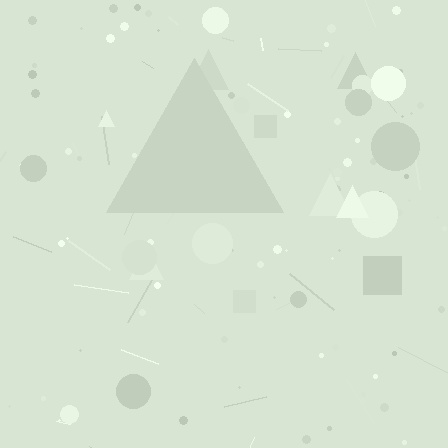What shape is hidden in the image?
A triangle is hidden in the image.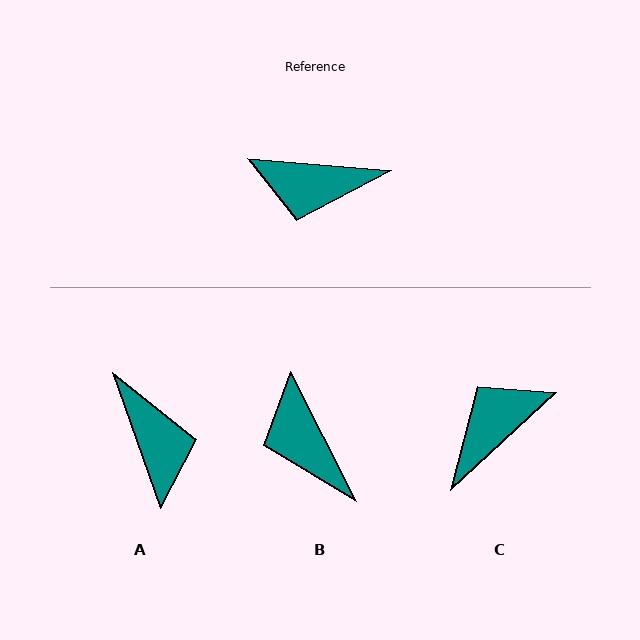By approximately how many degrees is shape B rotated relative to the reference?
Approximately 58 degrees clockwise.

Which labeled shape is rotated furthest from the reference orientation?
C, about 132 degrees away.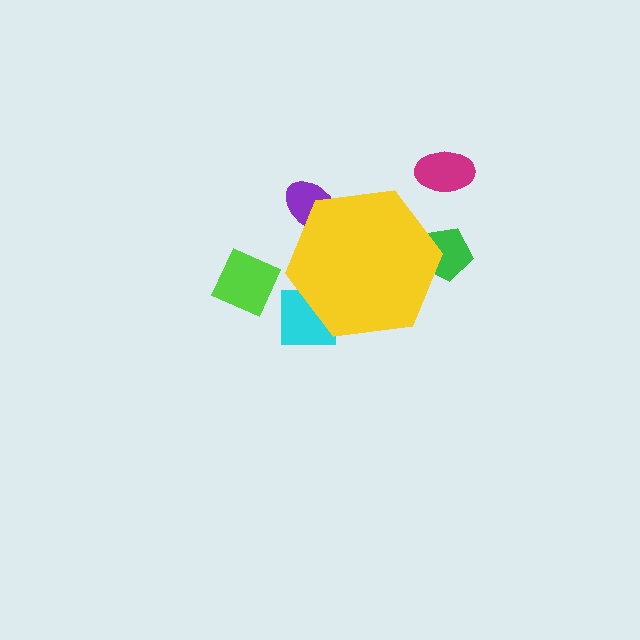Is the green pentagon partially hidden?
Yes, the green pentagon is partially hidden behind the yellow hexagon.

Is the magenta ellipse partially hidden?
No, the magenta ellipse is fully visible.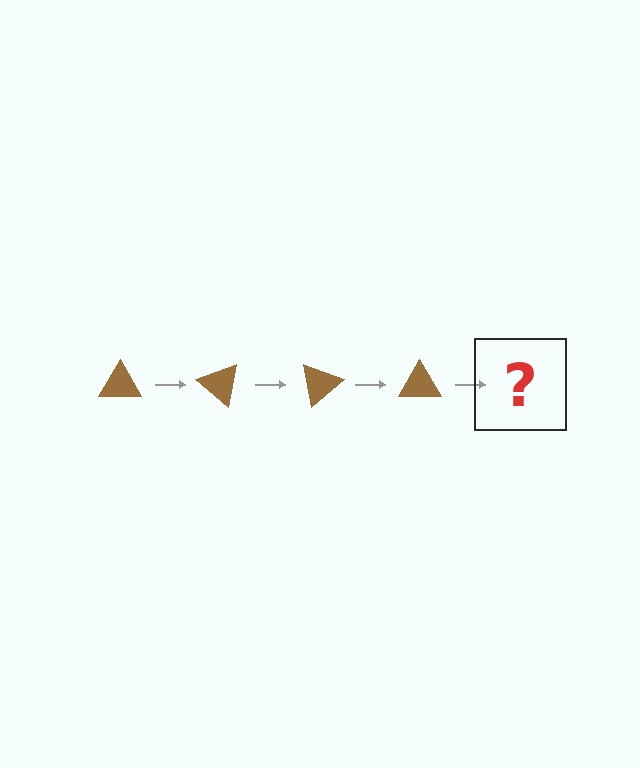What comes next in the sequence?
The next element should be a brown triangle rotated 160 degrees.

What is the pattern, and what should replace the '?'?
The pattern is that the triangle rotates 40 degrees each step. The '?' should be a brown triangle rotated 160 degrees.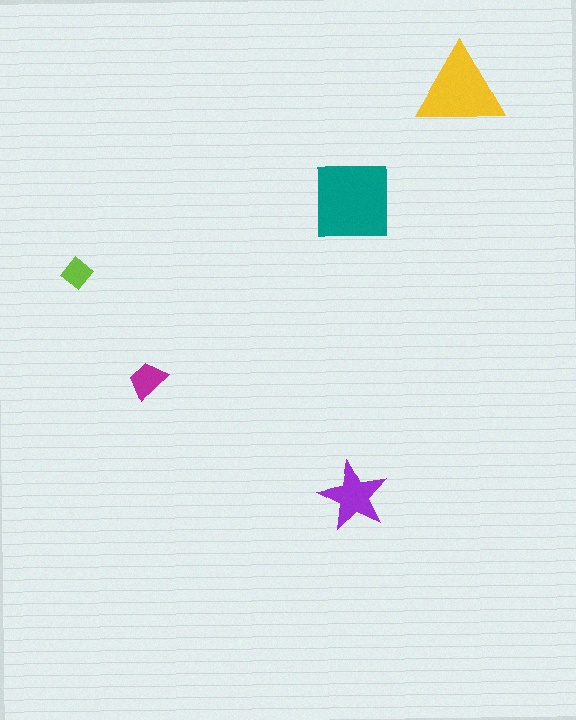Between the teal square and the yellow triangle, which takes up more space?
The teal square.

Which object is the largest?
The teal square.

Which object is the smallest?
The lime diamond.